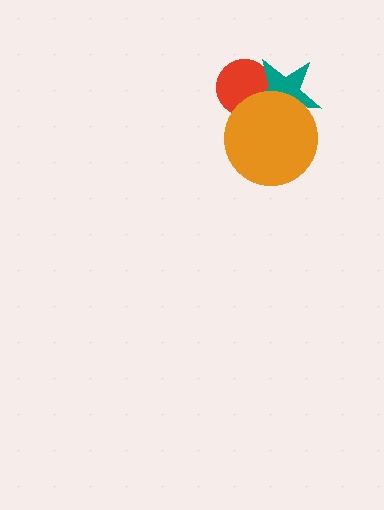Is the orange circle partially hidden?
No, no other shape covers it.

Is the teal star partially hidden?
Yes, it is partially covered by another shape.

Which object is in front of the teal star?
The orange circle is in front of the teal star.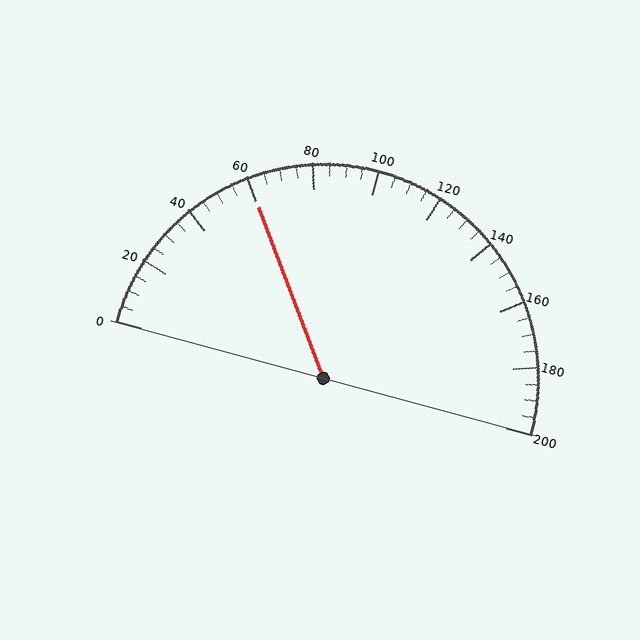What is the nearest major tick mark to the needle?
The nearest major tick mark is 60.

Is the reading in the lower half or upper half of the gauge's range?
The reading is in the lower half of the range (0 to 200).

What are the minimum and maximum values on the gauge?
The gauge ranges from 0 to 200.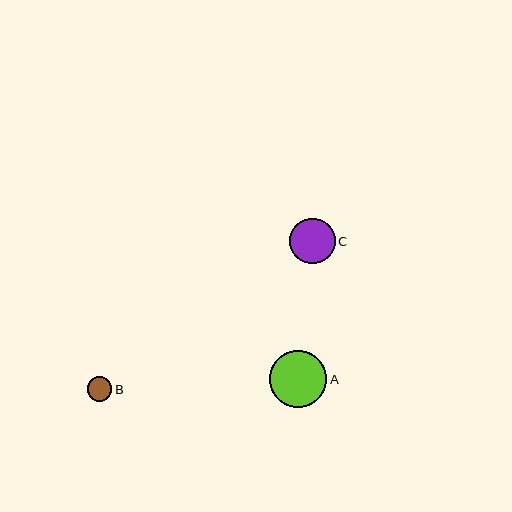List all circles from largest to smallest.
From largest to smallest: A, C, B.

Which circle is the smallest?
Circle B is the smallest with a size of approximately 24 pixels.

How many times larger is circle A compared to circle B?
Circle A is approximately 2.3 times the size of circle B.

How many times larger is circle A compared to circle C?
Circle A is approximately 1.3 times the size of circle C.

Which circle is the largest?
Circle A is the largest with a size of approximately 57 pixels.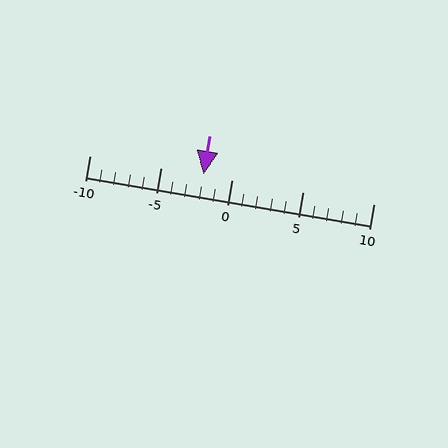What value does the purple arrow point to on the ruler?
The purple arrow points to approximately -2.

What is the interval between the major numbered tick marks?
The major tick marks are spaced 5 units apart.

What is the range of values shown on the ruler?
The ruler shows values from -10 to 10.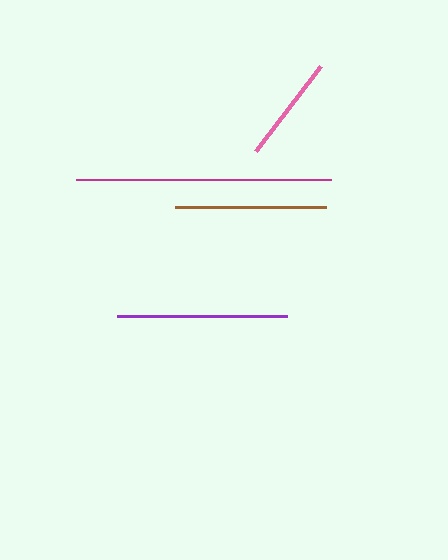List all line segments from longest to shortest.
From longest to shortest: magenta, purple, brown, pink.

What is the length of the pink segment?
The pink segment is approximately 107 pixels long.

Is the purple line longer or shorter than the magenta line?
The magenta line is longer than the purple line.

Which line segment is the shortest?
The pink line is the shortest at approximately 107 pixels.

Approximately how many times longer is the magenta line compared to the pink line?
The magenta line is approximately 2.4 times the length of the pink line.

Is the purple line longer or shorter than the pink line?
The purple line is longer than the pink line.